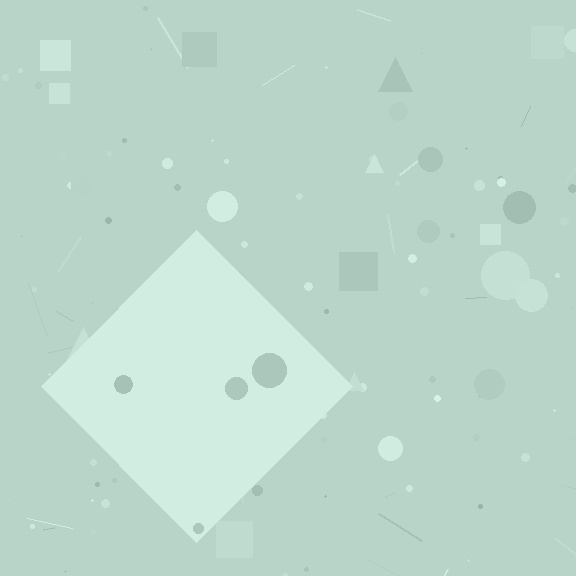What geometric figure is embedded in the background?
A diamond is embedded in the background.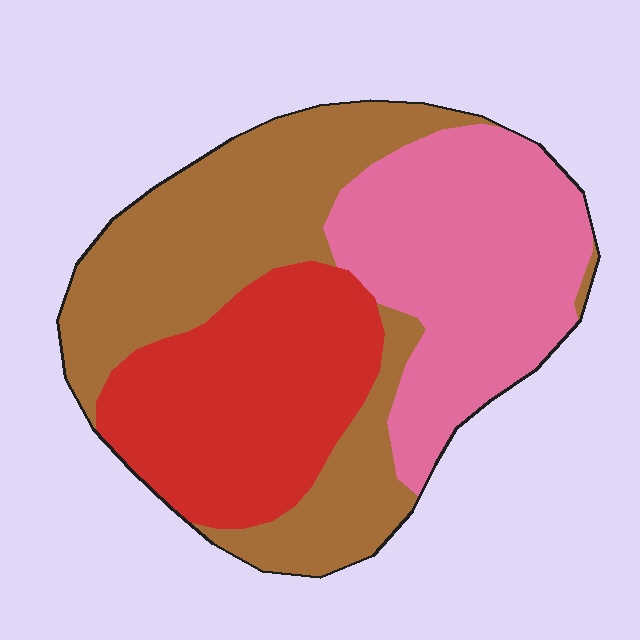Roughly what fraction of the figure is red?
Red takes up between a quarter and a half of the figure.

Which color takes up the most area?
Brown, at roughly 40%.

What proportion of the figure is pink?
Pink takes up about one third (1/3) of the figure.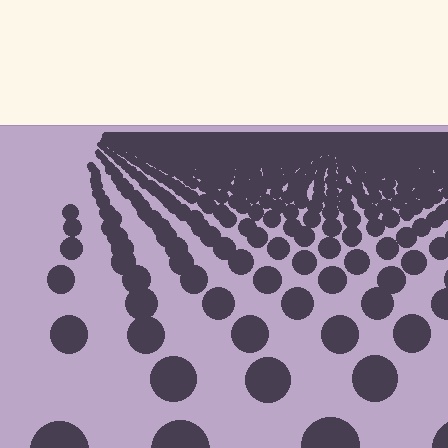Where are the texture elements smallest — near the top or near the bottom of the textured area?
Near the top.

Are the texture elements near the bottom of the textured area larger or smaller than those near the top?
Larger. Near the bottom, elements are closer to the viewer and appear at a bigger on-screen size.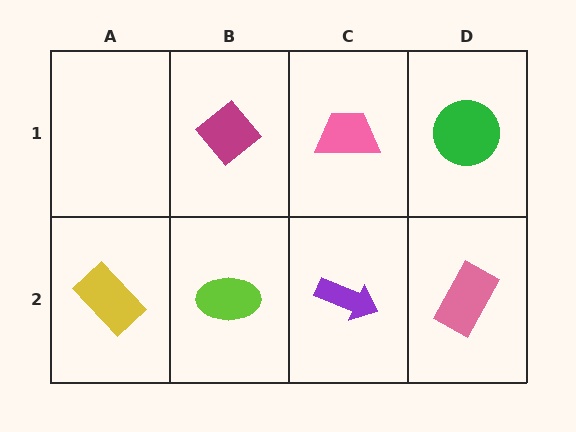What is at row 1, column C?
A pink trapezoid.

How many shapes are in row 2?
4 shapes.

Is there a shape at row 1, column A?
No, that cell is empty.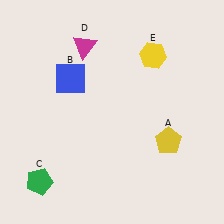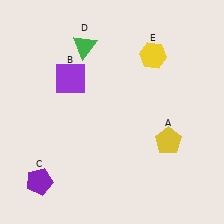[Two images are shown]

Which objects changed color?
B changed from blue to purple. C changed from green to purple. D changed from magenta to green.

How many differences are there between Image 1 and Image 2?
There are 3 differences between the two images.